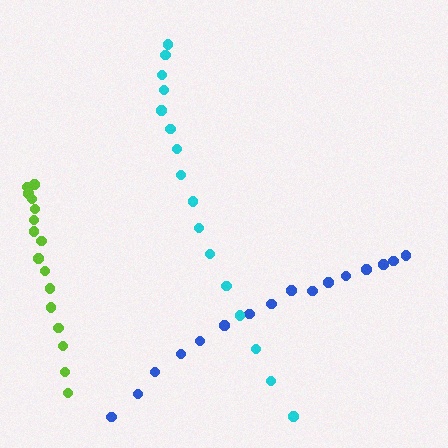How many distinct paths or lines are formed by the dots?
There are 3 distinct paths.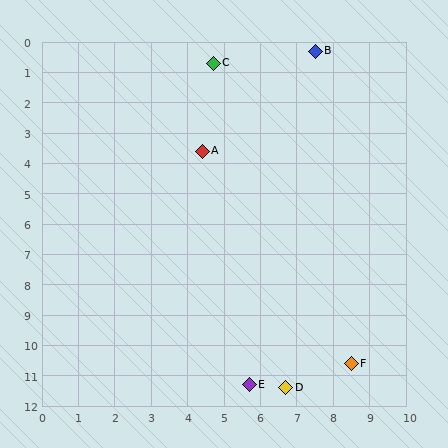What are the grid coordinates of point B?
Point B is at approximately (7.5, 0.3).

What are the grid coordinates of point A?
Point A is at approximately (4.4, 3.6).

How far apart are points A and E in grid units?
Points A and E are about 7.8 grid units apart.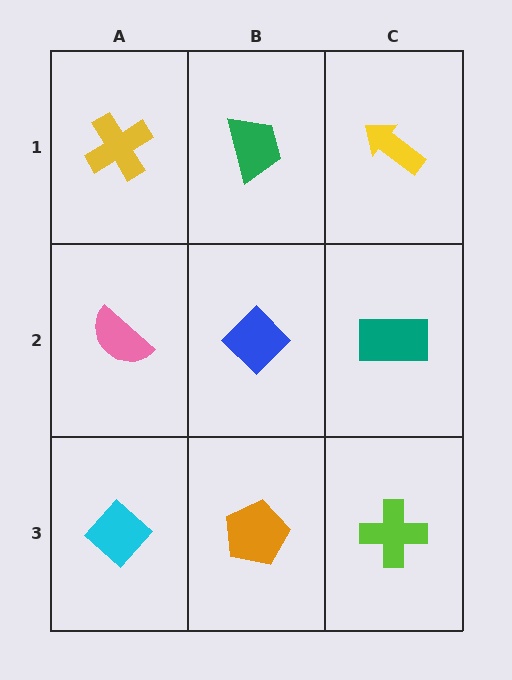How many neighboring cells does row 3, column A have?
2.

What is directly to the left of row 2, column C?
A blue diamond.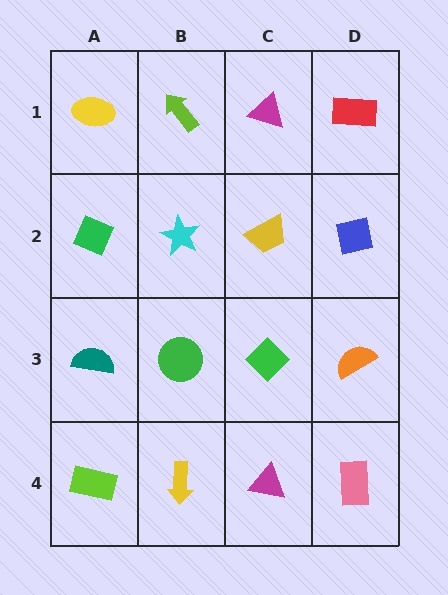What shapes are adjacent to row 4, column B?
A green circle (row 3, column B), a lime rectangle (row 4, column A), a magenta triangle (row 4, column C).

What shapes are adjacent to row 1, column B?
A cyan star (row 2, column B), a yellow ellipse (row 1, column A), a magenta triangle (row 1, column C).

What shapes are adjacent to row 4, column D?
An orange semicircle (row 3, column D), a magenta triangle (row 4, column C).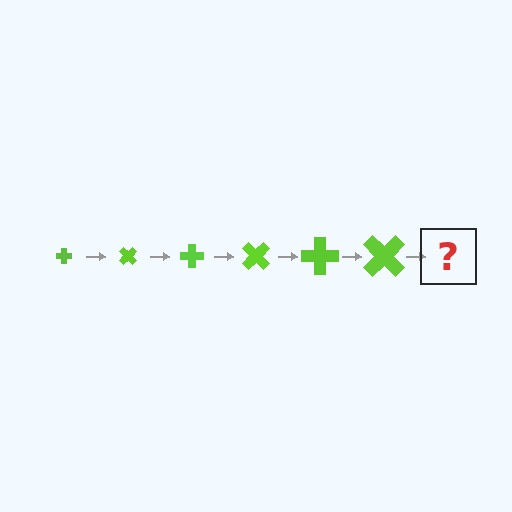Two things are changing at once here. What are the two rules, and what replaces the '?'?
The two rules are that the cross grows larger each step and it rotates 45 degrees each step. The '?' should be a cross, larger than the previous one and rotated 270 degrees from the start.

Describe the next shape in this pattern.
It should be a cross, larger than the previous one and rotated 270 degrees from the start.